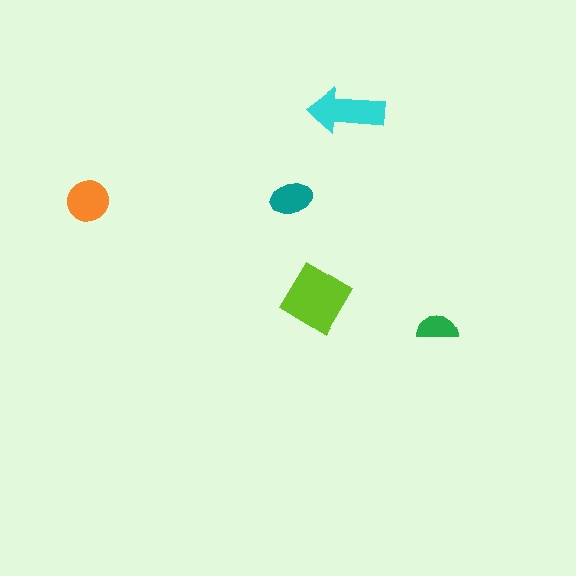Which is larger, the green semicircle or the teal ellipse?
The teal ellipse.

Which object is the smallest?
The green semicircle.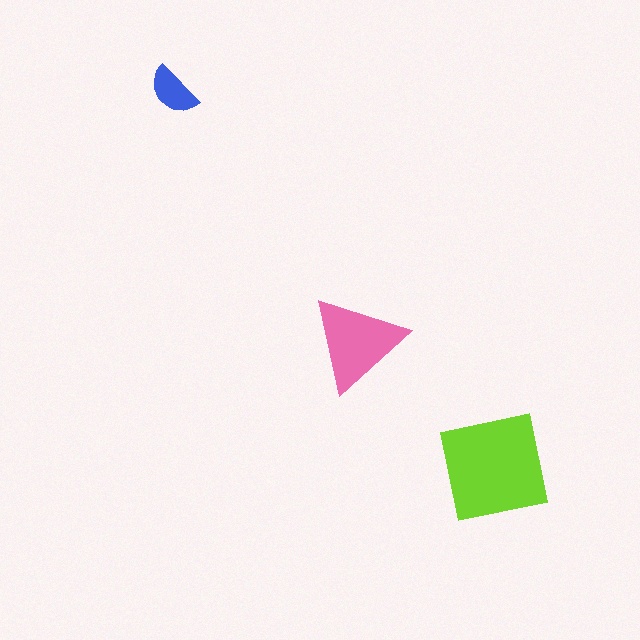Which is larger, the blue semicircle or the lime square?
The lime square.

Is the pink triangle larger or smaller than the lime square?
Smaller.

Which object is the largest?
The lime square.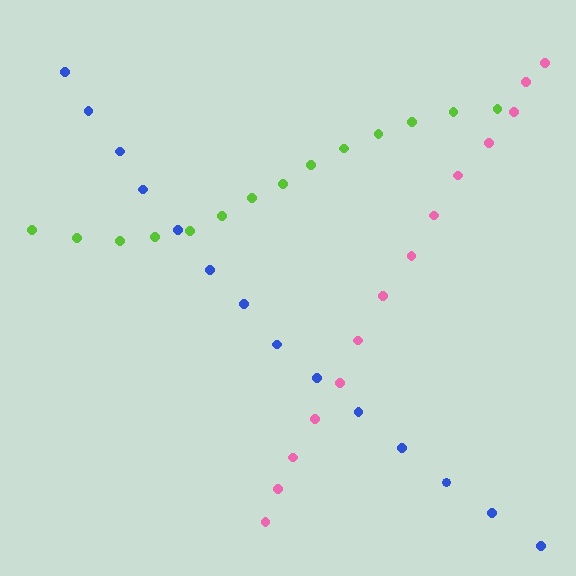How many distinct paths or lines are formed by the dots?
There are 3 distinct paths.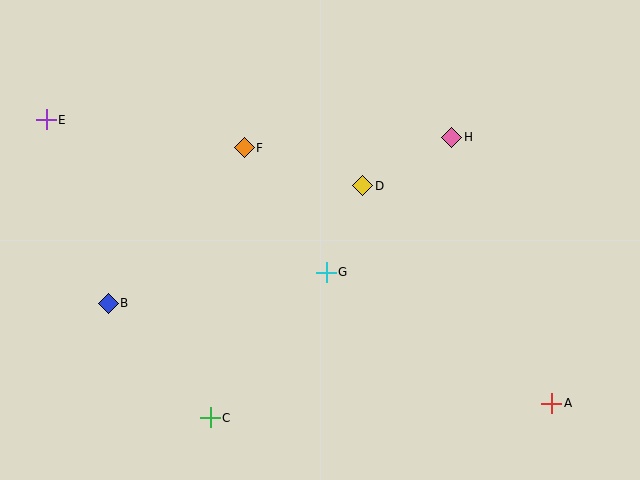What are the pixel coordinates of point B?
Point B is at (108, 303).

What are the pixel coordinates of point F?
Point F is at (244, 148).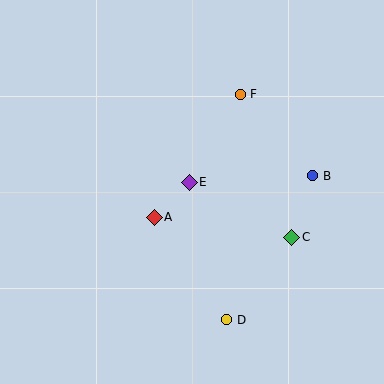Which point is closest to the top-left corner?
Point F is closest to the top-left corner.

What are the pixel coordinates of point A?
Point A is at (154, 217).